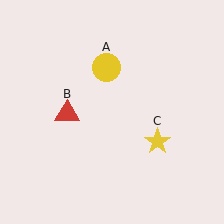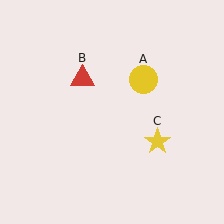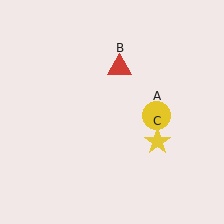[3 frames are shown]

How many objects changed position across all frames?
2 objects changed position: yellow circle (object A), red triangle (object B).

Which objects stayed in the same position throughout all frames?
Yellow star (object C) remained stationary.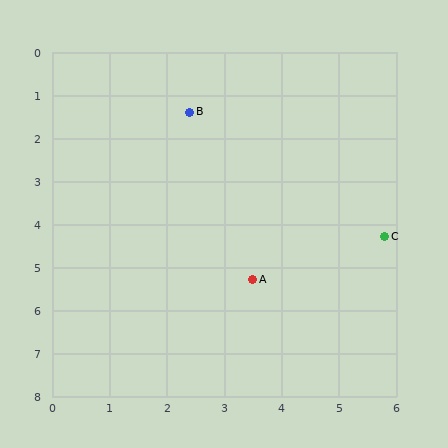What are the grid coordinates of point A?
Point A is at approximately (3.5, 5.3).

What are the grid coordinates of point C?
Point C is at approximately (5.8, 4.3).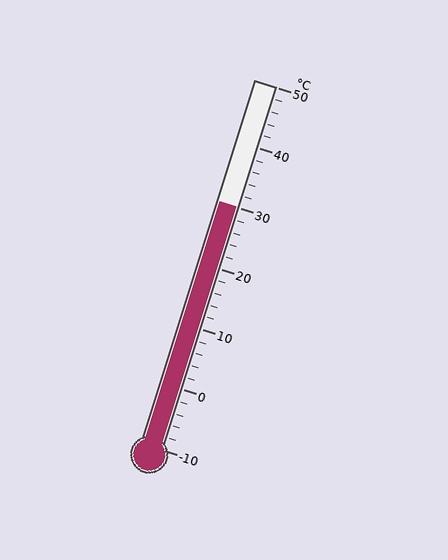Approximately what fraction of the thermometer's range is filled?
The thermometer is filled to approximately 65% of its range.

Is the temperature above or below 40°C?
The temperature is below 40°C.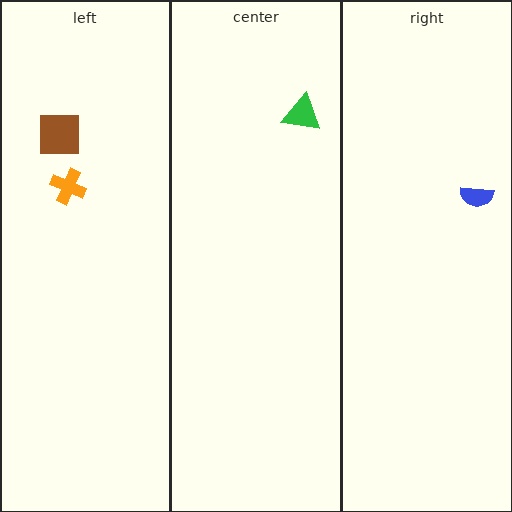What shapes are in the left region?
The brown square, the orange cross.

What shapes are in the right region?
The blue semicircle.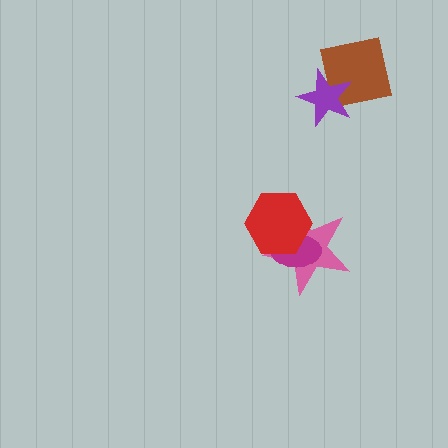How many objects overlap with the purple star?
1 object overlaps with the purple star.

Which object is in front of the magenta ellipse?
The red hexagon is in front of the magenta ellipse.